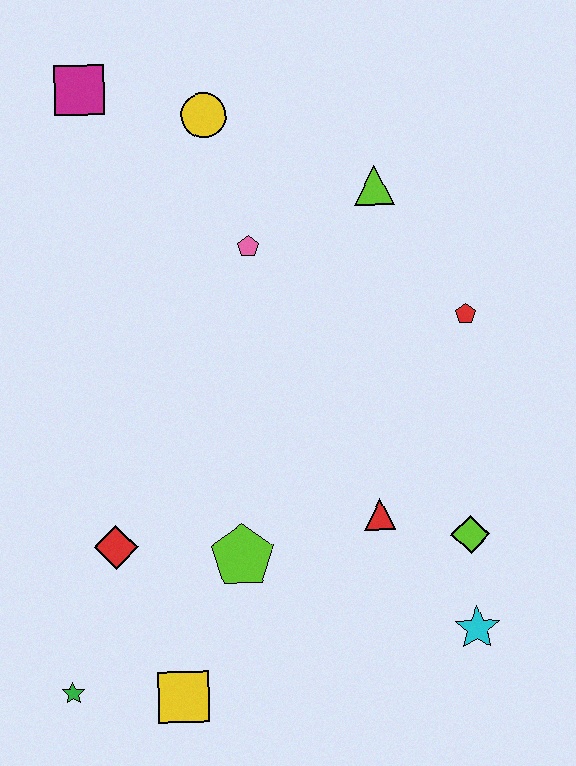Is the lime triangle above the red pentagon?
Yes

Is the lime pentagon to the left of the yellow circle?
No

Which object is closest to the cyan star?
The lime diamond is closest to the cyan star.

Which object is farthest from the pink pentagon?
The green star is farthest from the pink pentagon.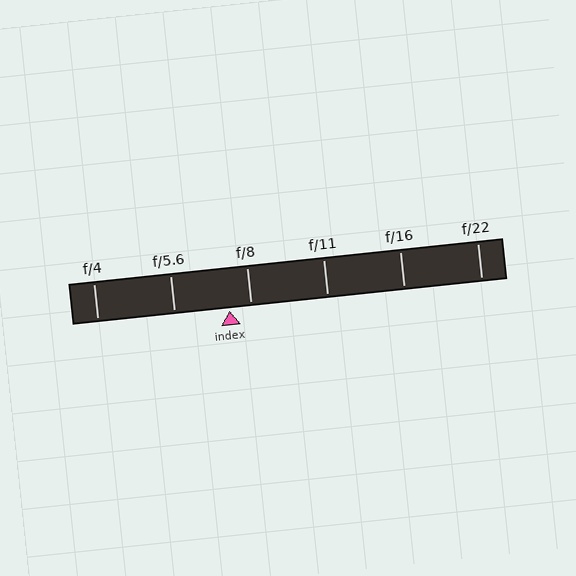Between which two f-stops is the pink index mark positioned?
The index mark is between f/5.6 and f/8.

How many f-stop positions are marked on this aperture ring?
There are 6 f-stop positions marked.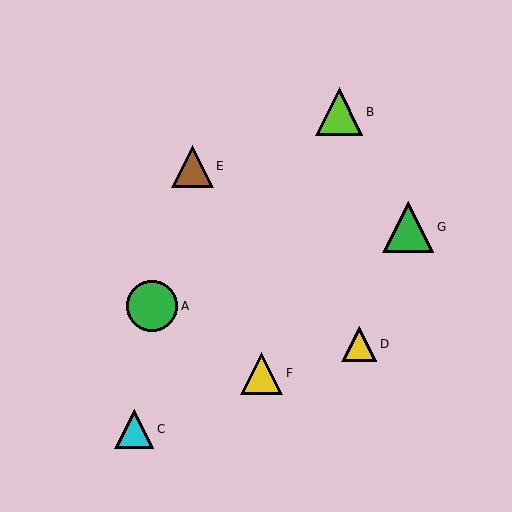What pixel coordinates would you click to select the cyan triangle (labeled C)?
Click at (134, 429) to select the cyan triangle C.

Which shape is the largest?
The green circle (labeled A) is the largest.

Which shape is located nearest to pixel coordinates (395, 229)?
The green triangle (labeled G) at (408, 227) is nearest to that location.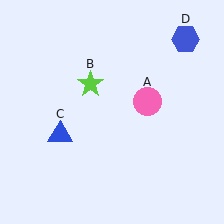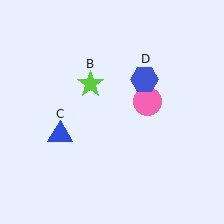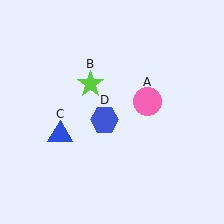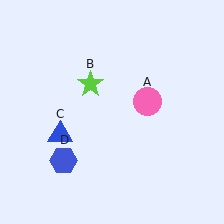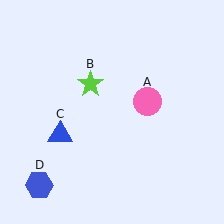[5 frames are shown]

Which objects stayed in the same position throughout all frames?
Pink circle (object A) and lime star (object B) and blue triangle (object C) remained stationary.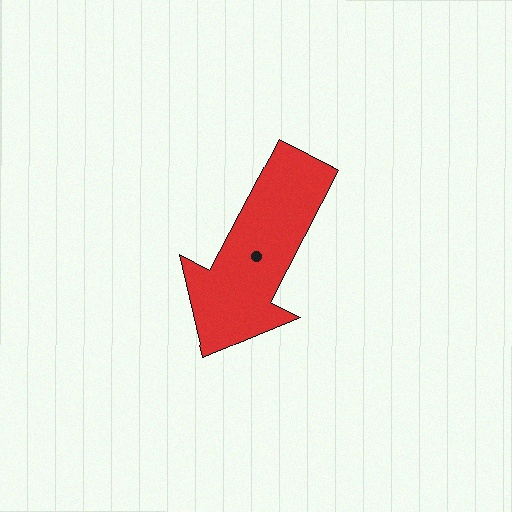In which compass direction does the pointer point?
Southwest.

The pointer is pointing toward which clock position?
Roughly 7 o'clock.